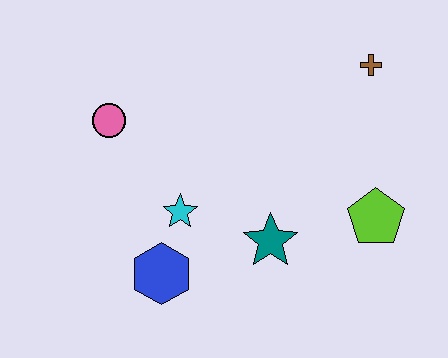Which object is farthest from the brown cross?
The blue hexagon is farthest from the brown cross.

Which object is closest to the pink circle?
The cyan star is closest to the pink circle.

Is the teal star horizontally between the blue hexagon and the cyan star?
No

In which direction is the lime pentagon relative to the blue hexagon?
The lime pentagon is to the right of the blue hexagon.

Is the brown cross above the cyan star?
Yes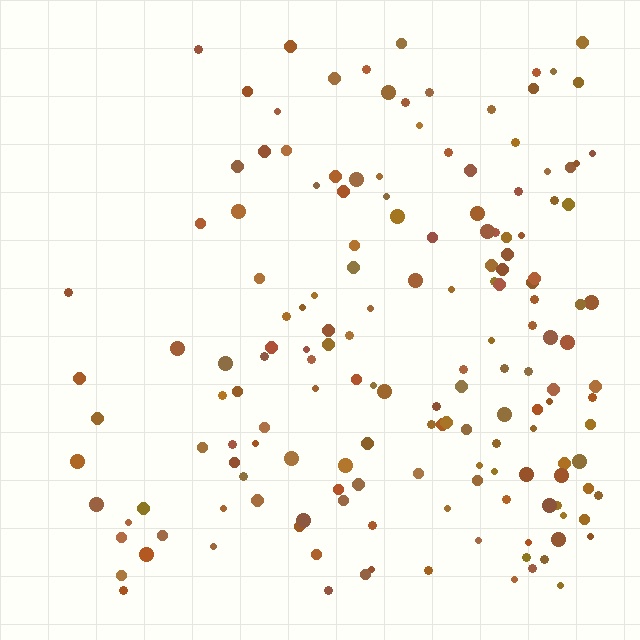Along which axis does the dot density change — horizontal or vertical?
Horizontal.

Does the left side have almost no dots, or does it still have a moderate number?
Still a moderate number, just noticeably fewer than the right.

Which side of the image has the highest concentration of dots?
The right.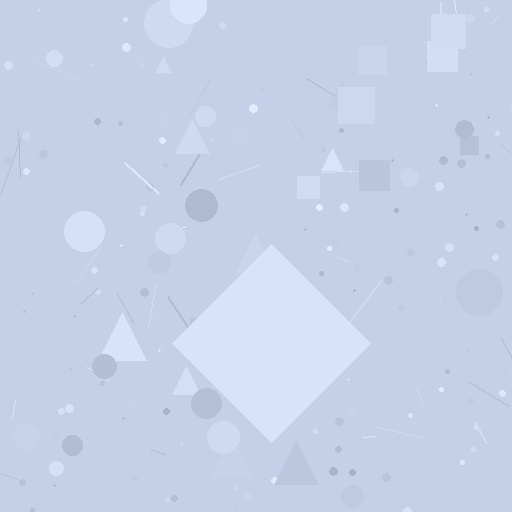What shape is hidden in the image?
A diamond is hidden in the image.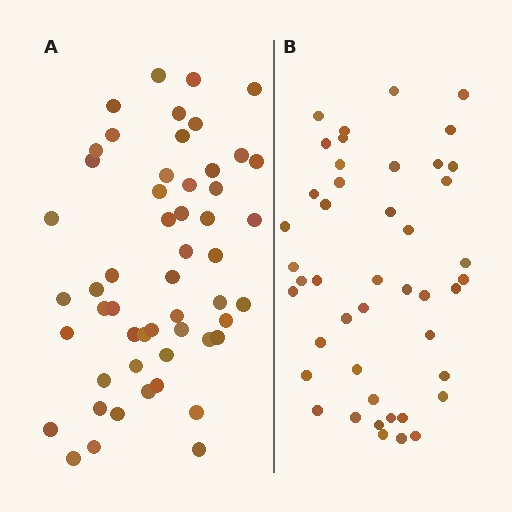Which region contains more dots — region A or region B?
Region A (the left region) has more dots.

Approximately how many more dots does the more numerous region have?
Region A has roughly 8 or so more dots than region B.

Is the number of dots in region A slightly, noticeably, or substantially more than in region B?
Region A has only slightly more — the two regions are fairly close. The ratio is roughly 1.2 to 1.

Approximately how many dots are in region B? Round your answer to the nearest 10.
About 40 dots. (The exact count is 45, which rounds to 40.)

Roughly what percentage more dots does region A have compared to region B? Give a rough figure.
About 20% more.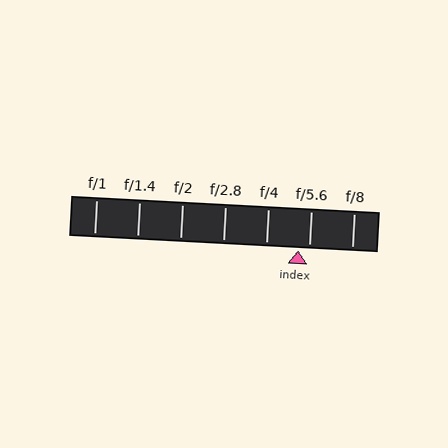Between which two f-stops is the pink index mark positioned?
The index mark is between f/4 and f/5.6.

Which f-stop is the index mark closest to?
The index mark is closest to f/5.6.